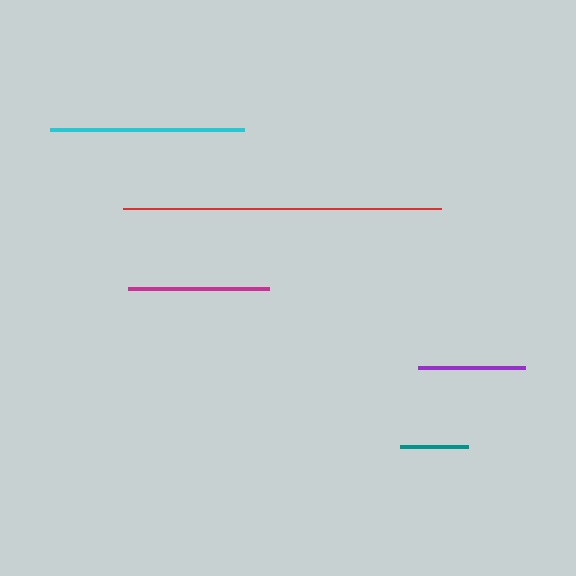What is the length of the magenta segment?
The magenta segment is approximately 140 pixels long.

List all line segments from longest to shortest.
From longest to shortest: red, cyan, magenta, purple, teal.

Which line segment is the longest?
The red line is the longest at approximately 318 pixels.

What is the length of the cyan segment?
The cyan segment is approximately 194 pixels long.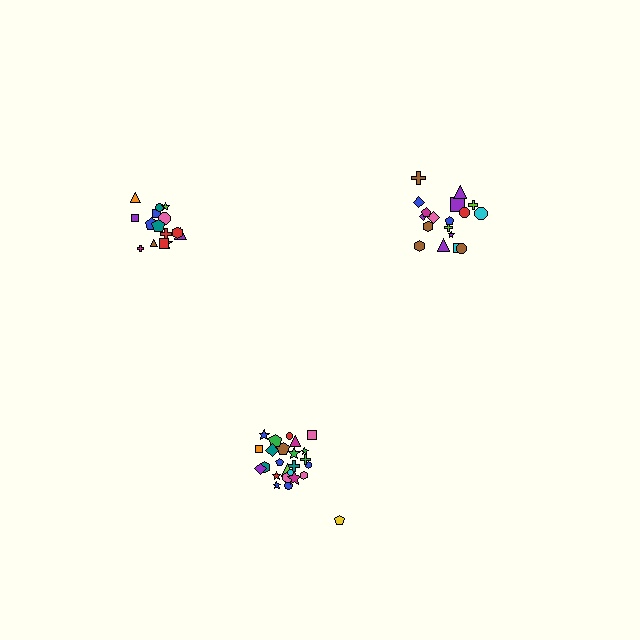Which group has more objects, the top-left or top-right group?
The top-right group.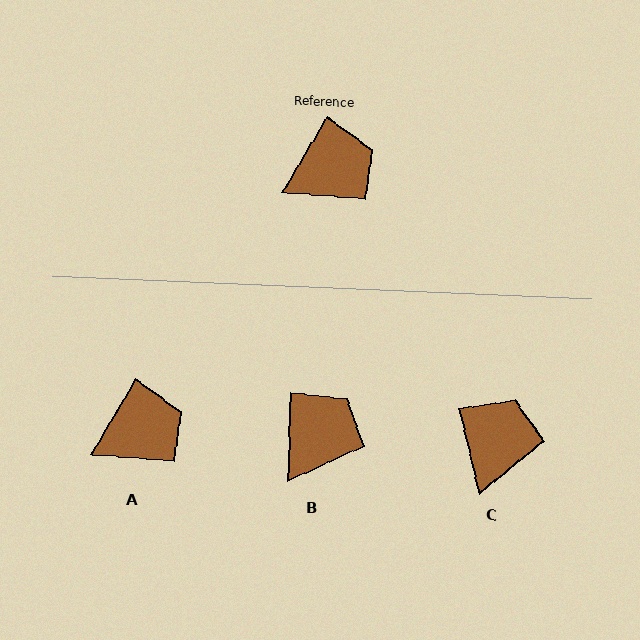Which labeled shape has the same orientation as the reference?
A.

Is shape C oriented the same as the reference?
No, it is off by about 44 degrees.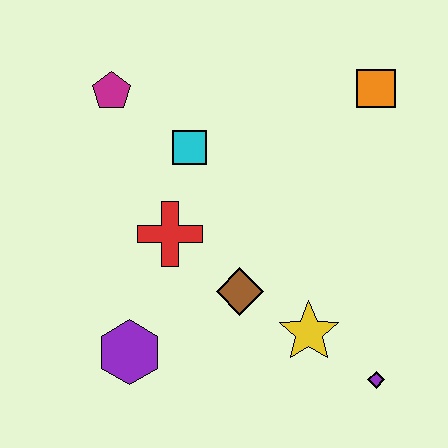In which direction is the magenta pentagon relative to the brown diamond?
The magenta pentagon is above the brown diamond.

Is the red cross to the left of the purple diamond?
Yes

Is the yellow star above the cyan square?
No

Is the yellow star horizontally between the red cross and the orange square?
Yes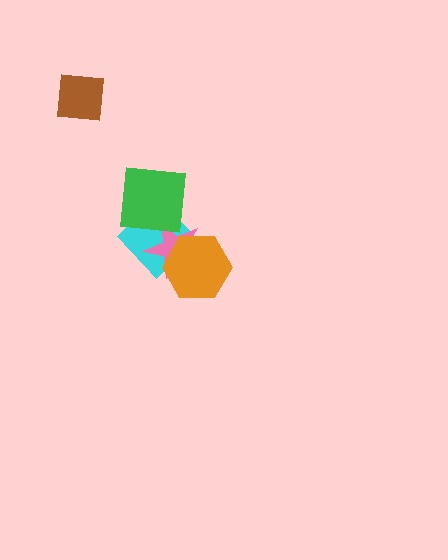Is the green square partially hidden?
No, no other shape covers it.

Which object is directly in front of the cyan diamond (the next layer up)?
The pink star is directly in front of the cyan diamond.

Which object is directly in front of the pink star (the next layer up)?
The green square is directly in front of the pink star.